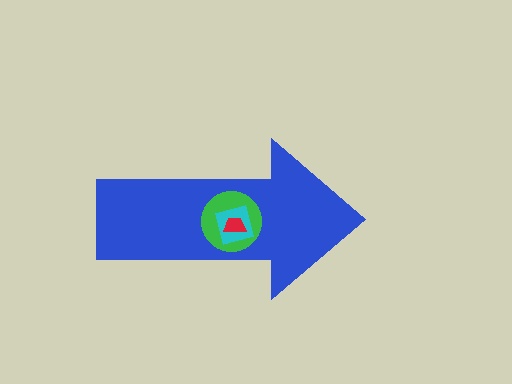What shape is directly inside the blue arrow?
The green circle.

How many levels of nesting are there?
4.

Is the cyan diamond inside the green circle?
Yes.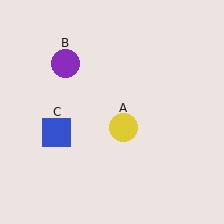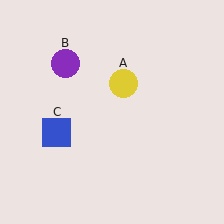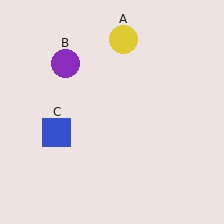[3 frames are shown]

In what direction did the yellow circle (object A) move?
The yellow circle (object A) moved up.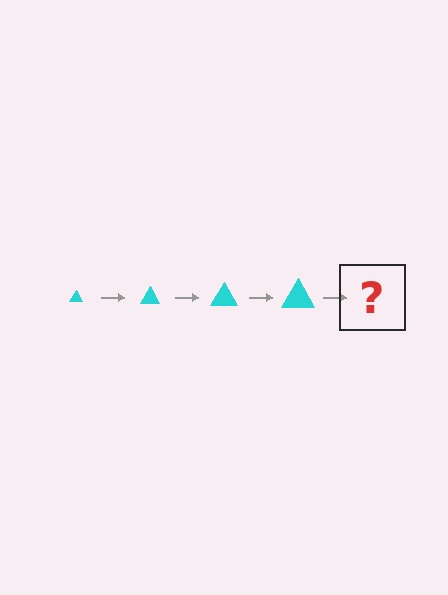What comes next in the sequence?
The next element should be a cyan triangle, larger than the previous one.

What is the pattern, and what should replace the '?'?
The pattern is that the triangle gets progressively larger each step. The '?' should be a cyan triangle, larger than the previous one.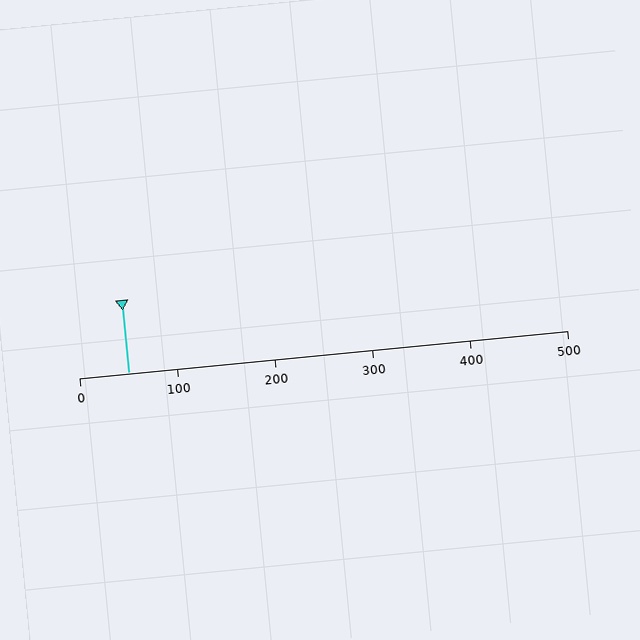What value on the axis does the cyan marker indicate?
The marker indicates approximately 50.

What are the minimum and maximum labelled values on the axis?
The axis runs from 0 to 500.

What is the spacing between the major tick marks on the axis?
The major ticks are spaced 100 apart.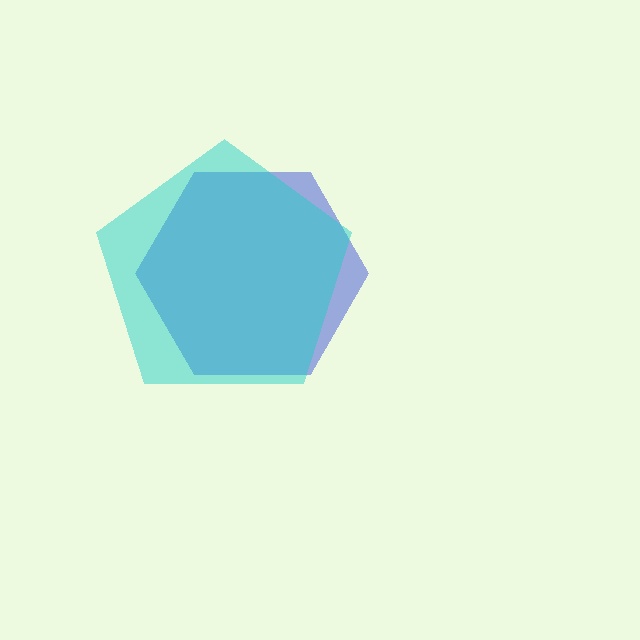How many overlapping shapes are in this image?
There are 2 overlapping shapes in the image.